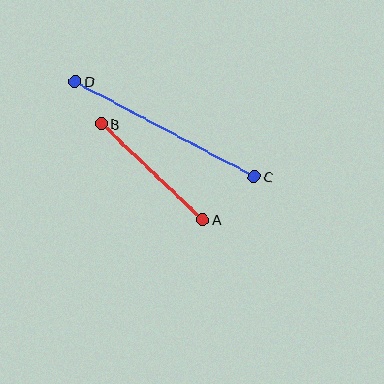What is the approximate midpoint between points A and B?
The midpoint is at approximately (152, 172) pixels.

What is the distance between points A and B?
The distance is approximately 139 pixels.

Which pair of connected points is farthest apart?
Points C and D are farthest apart.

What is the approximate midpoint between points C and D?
The midpoint is at approximately (165, 129) pixels.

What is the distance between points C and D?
The distance is approximately 203 pixels.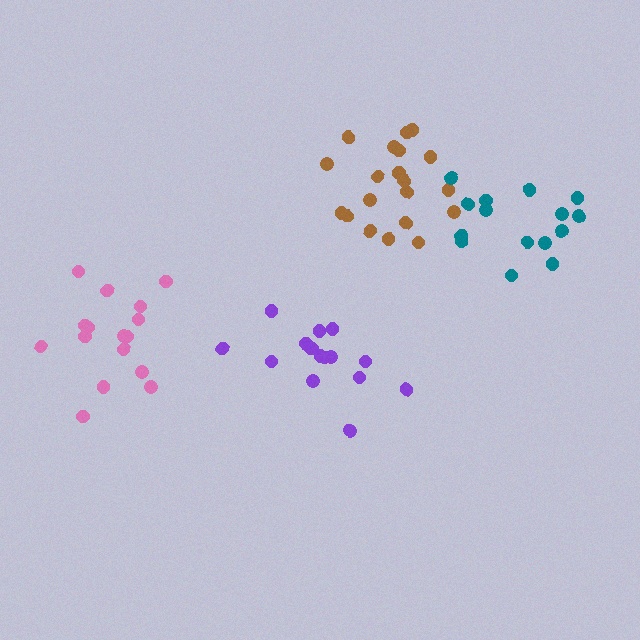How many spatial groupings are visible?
There are 4 spatial groupings.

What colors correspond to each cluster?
The clusters are colored: purple, brown, teal, pink.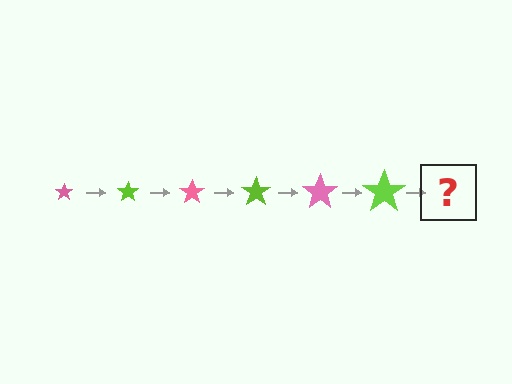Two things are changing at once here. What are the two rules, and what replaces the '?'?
The two rules are that the star grows larger each step and the color cycles through pink and lime. The '?' should be a pink star, larger than the previous one.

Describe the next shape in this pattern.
It should be a pink star, larger than the previous one.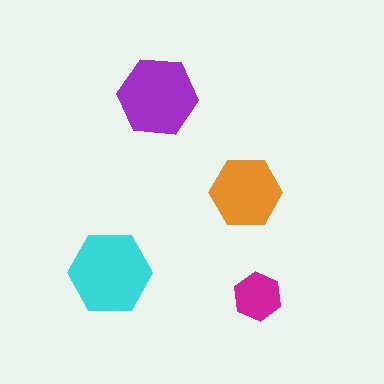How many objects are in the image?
There are 4 objects in the image.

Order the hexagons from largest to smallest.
the cyan one, the purple one, the orange one, the magenta one.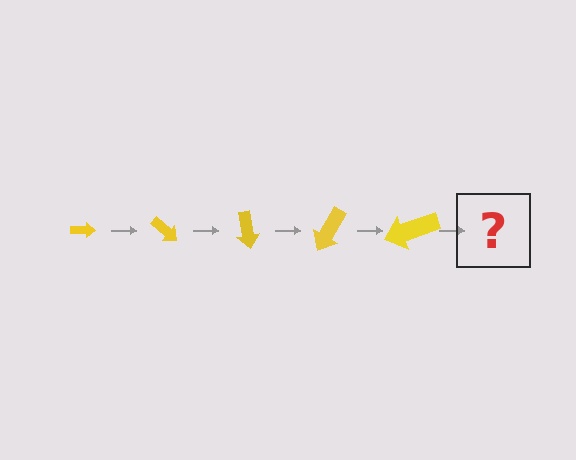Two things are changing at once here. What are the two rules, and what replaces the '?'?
The two rules are that the arrow grows larger each step and it rotates 40 degrees each step. The '?' should be an arrow, larger than the previous one and rotated 200 degrees from the start.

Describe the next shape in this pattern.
It should be an arrow, larger than the previous one and rotated 200 degrees from the start.